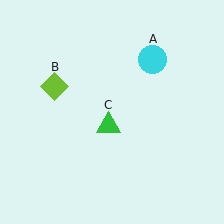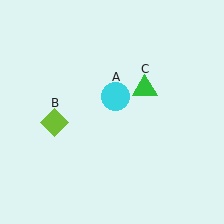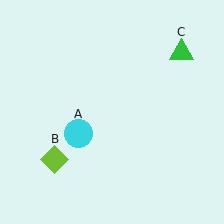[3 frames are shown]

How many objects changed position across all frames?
3 objects changed position: cyan circle (object A), lime diamond (object B), green triangle (object C).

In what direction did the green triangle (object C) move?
The green triangle (object C) moved up and to the right.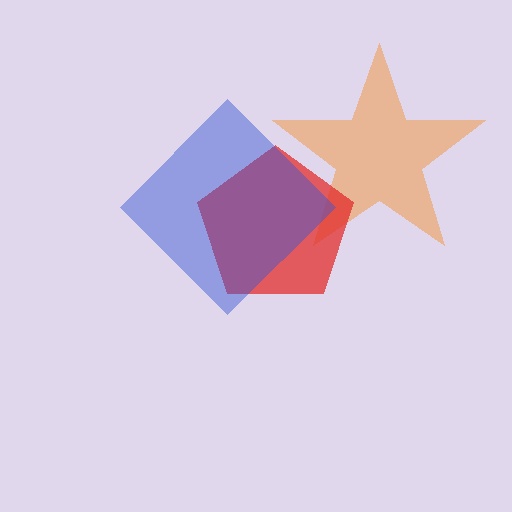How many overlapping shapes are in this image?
There are 3 overlapping shapes in the image.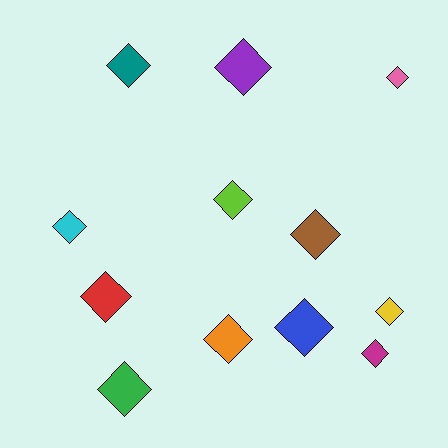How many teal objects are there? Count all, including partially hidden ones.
There is 1 teal object.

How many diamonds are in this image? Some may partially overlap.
There are 12 diamonds.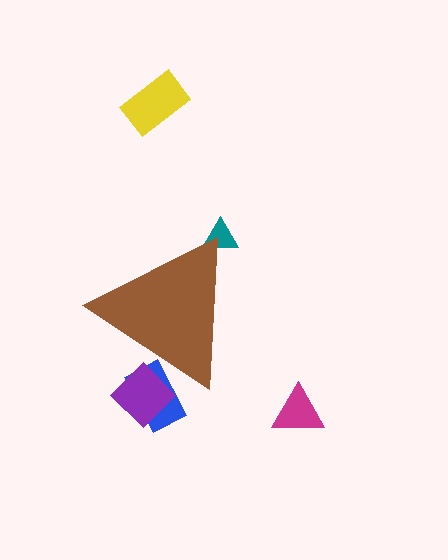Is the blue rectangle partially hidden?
Yes, the blue rectangle is partially hidden behind the brown triangle.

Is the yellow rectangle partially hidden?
No, the yellow rectangle is fully visible.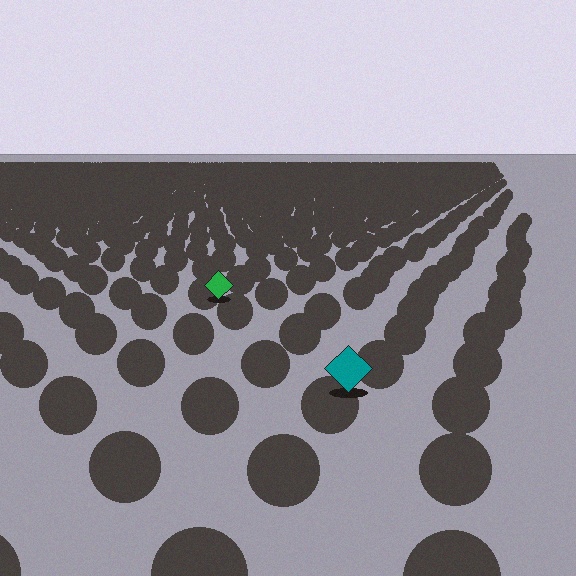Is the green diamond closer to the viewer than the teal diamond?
No. The teal diamond is closer — you can tell from the texture gradient: the ground texture is coarser near it.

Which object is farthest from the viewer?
The green diamond is farthest from the viewer. It appears smaller and the ground texture around it is denser.